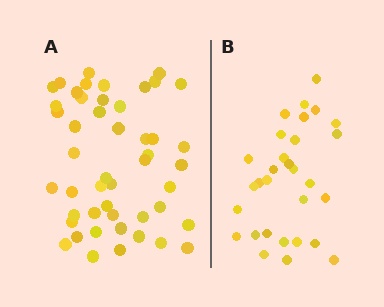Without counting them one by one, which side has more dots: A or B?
Region A (the left region) has more dots.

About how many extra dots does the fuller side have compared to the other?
Region A has approximately 20 more dots than region B.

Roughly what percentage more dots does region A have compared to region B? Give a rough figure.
About 60% more.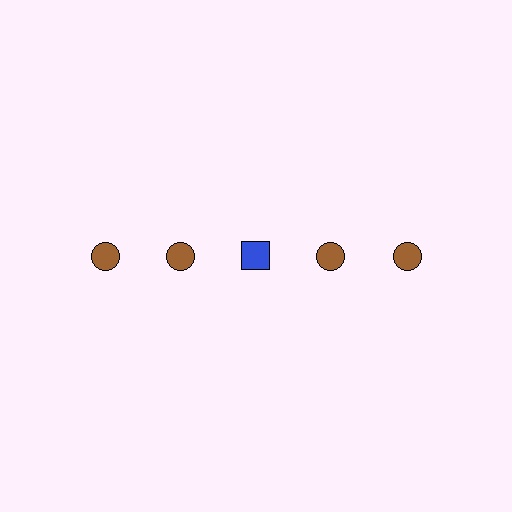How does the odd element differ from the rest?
It differs in both color (blue instead of brown) and shape (square instead of circle).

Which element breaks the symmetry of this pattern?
The blue square in the top row, center column breaks the symmetry. All other shapes are brown circles.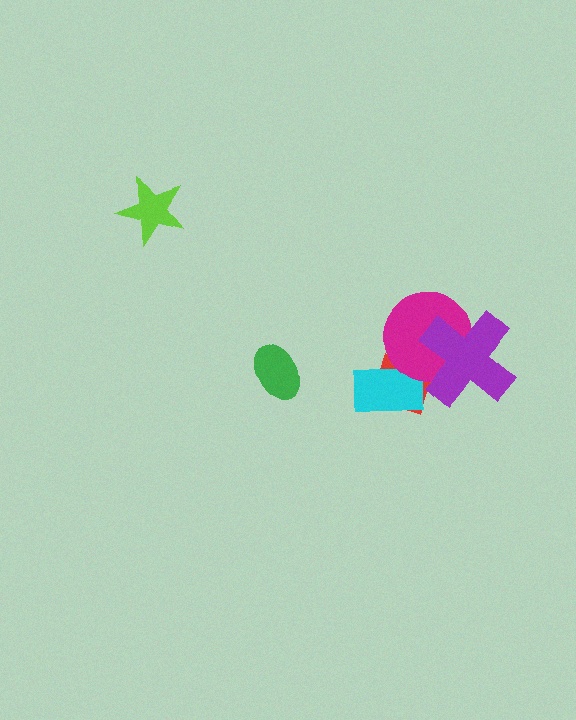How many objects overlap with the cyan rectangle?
2 objects overlap with the cyan rectangle.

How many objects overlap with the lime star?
0 objects overlap with the lime star.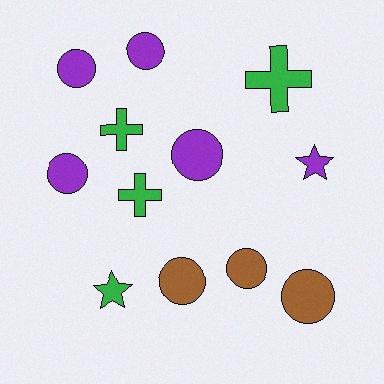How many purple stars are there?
There is 1 purple star.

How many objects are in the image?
There are 12 objects.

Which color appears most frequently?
Purple, with 5 objects.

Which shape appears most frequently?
Circle, with 7 objects.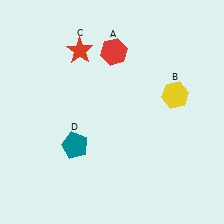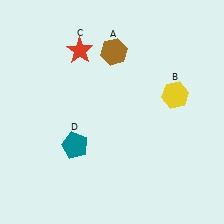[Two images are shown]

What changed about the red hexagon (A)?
In Image 1, A is red. In Image 2, it changed to brown.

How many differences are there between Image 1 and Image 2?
There is 1 difference between the two images.